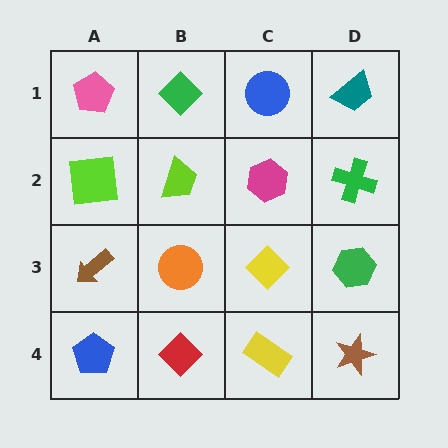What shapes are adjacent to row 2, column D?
A teal trapezoid (row 1, column D), a green hexagon (row 3, column D), a magenta hexagon (row 2, column C).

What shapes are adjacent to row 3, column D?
A green cross (row 2, column D), a brown star (row 4, column D), a yellow diamond (row 3, column C).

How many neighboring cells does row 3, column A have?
3.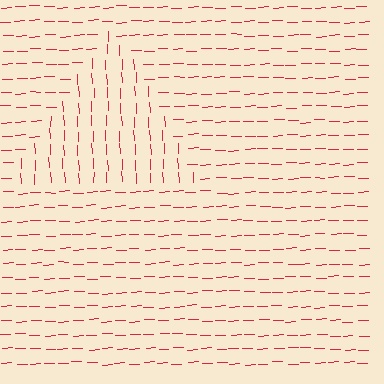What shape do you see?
I see a triangle.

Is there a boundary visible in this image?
Yes, there is a texture boundary formed by a change in line orientation.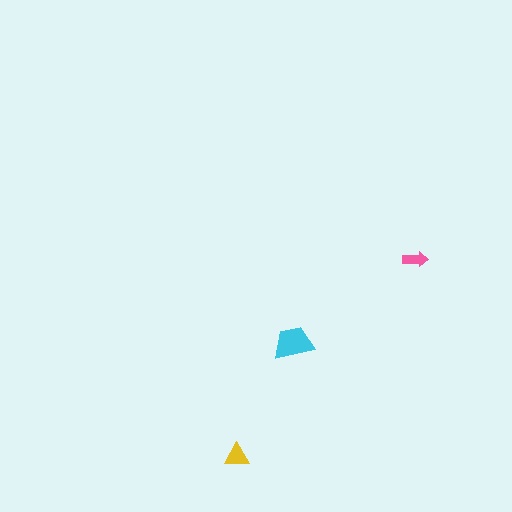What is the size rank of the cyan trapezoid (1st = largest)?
1st.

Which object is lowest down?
The yellow triangle is bottommost.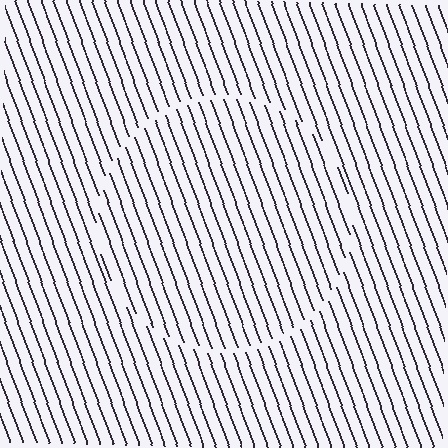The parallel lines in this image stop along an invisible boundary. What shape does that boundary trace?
An illusory circle. The interior of the shape contains the same grating, shifted by half a period — the contour is defined by the phase discontinuity where line-ends from the inner and outer gratings abut.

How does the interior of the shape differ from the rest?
The interior of the shape contains the same grating, shifted by half a period — the contour is defined by the phase discontinuity where line-ends from the inner and outer gratings abut.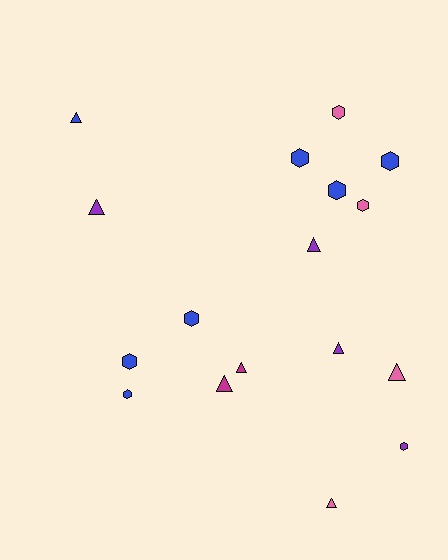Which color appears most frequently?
Blue, with 7 objects.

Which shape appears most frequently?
Hexagon, with 9 objects.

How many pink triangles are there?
There are 2 pink triangles.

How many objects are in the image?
There are 17 objects.